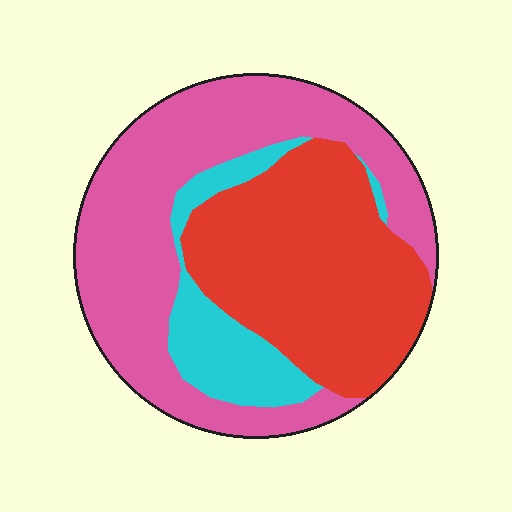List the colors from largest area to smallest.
From largest to smallest: pink, red, cyan.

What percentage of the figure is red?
Red covers roughly 40% of the figure.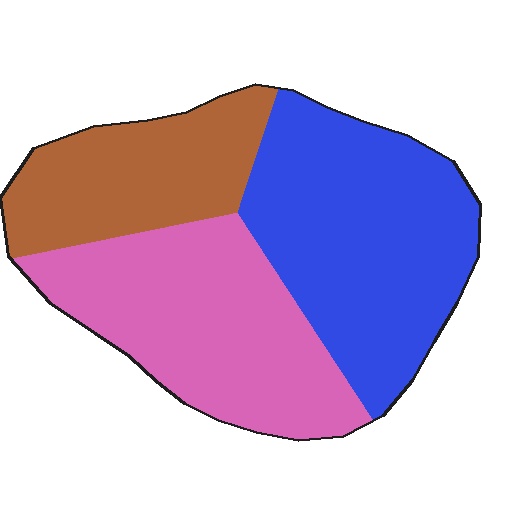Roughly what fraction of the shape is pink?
Pink covers around 35% of the shape.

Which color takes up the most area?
Blue, at roughly 40%.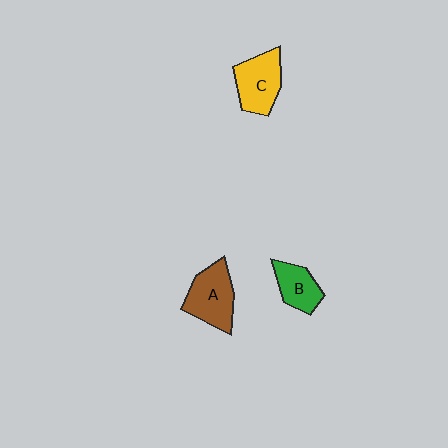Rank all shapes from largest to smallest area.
From largest to smallest: A (brown), C (yellow), B (green).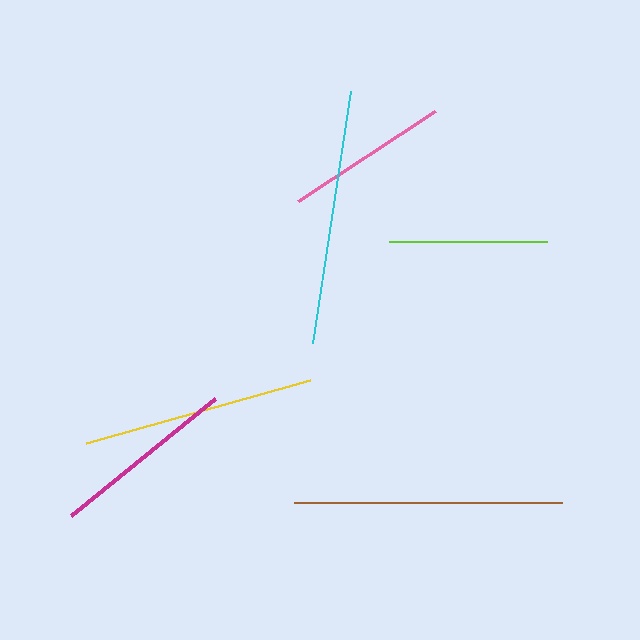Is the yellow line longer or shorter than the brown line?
The brown line is longer than the yellow line.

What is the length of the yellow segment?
The yellow segment is approximately 233 pixels long.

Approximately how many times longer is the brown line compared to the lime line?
The brown line is approximately 1.7 times the length of the lime line.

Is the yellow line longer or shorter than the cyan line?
The cyan line is longer than the yellow line.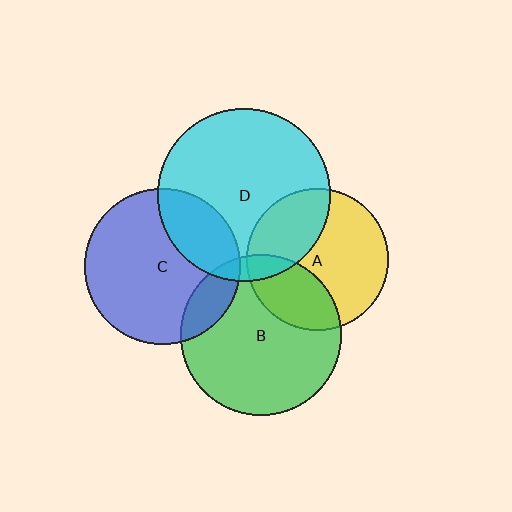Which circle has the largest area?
Circle D (cyan).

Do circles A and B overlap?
Yes.